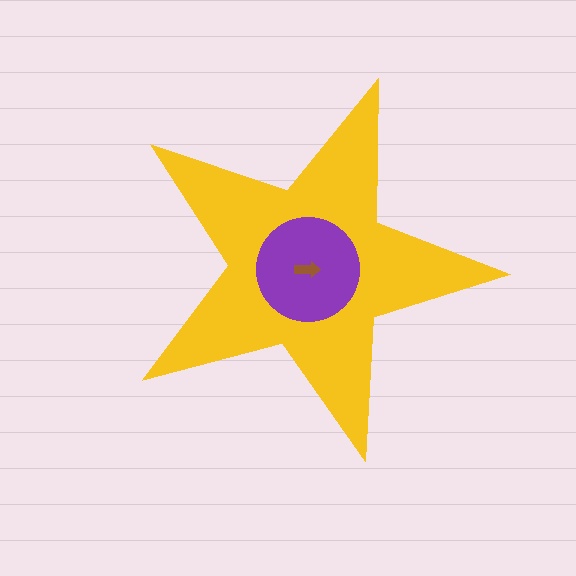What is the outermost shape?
The yellow star.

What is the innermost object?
The brown arrow.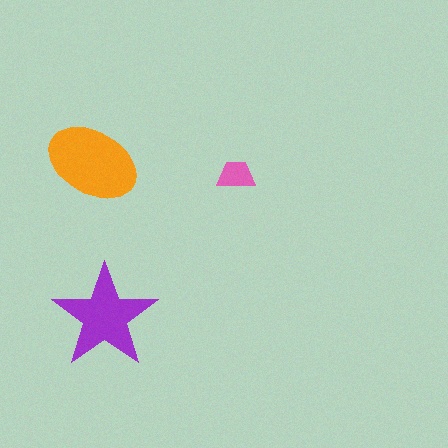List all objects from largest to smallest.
The orange ellipse, the purple star, the pink trapezoid.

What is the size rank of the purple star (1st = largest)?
2nd.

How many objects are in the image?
There are 3 objects in the image.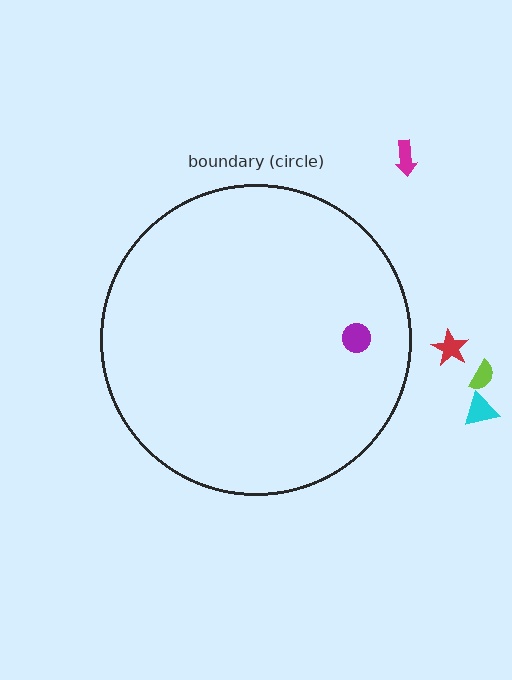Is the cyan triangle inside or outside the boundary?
Outside.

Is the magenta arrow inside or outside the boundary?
Outside.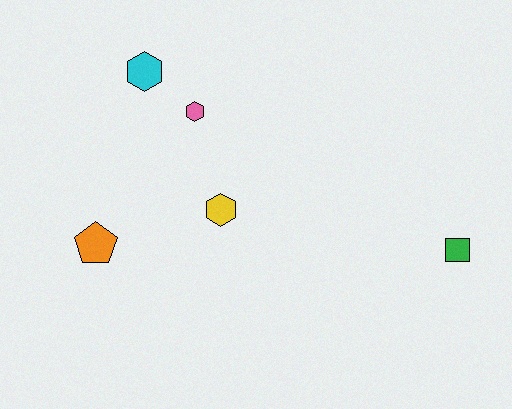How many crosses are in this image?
There are no crosses.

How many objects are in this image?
There are 5 objects.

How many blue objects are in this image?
There are no blue objects.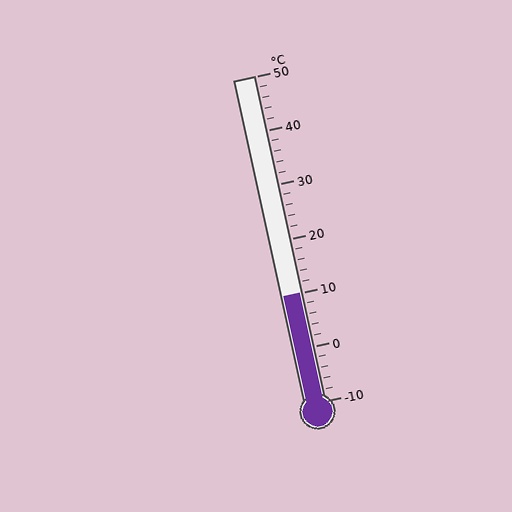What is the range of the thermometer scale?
The thermometer scale ranges from -10°C to 50°C.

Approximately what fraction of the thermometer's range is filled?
The thermometer is filled to approximately 35% of its range.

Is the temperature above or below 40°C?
The temperature is below 40°C.